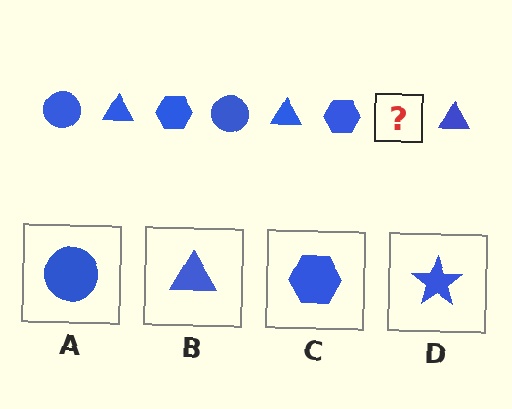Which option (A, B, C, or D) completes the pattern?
A.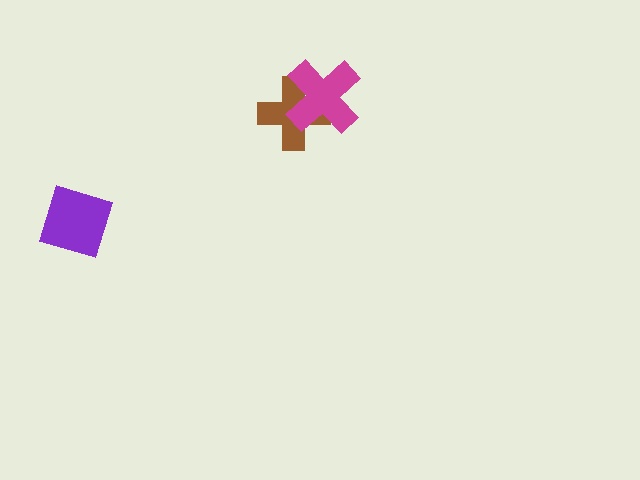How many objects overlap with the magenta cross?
1 object overlaps with the magenta cross.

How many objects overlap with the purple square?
0 objects overlap with the purple square.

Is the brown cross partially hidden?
Yes, it is partially covered by another shape.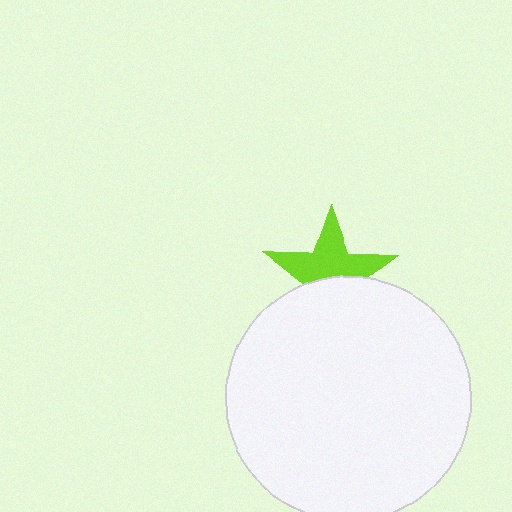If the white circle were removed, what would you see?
You would see the complete lime star.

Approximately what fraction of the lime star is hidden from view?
Roughly 43% of the lime star is hidden behind the white circle.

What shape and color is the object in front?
The object in front is a white circle.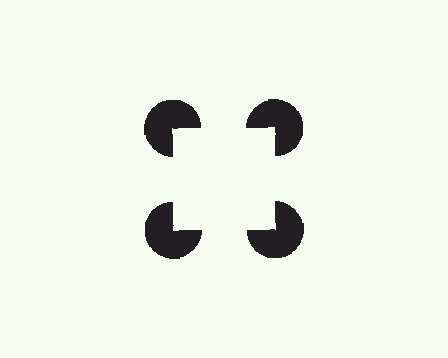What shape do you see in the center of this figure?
An illusory square — its edges are inferred from the aligned wedge cuts in the pac-man discs, not physically drawn.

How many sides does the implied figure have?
4 sides.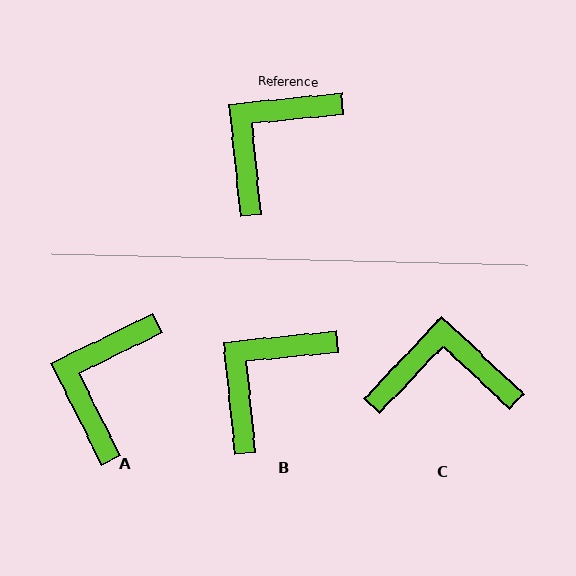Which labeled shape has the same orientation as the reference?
B.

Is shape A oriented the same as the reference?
No, it is off by about 21 degrees.